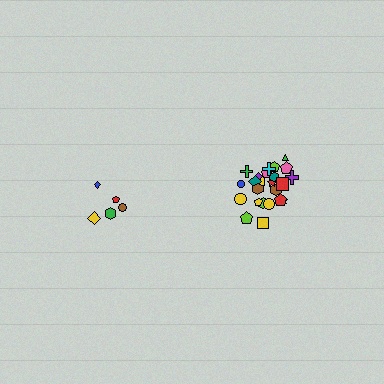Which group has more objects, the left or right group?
The right group.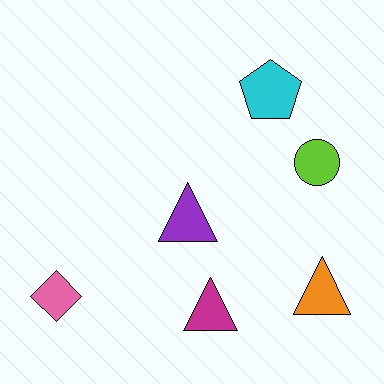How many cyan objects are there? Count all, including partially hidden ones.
There is 1 cyan object.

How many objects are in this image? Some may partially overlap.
There are 6 objects.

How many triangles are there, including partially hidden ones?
There are 3 triangles.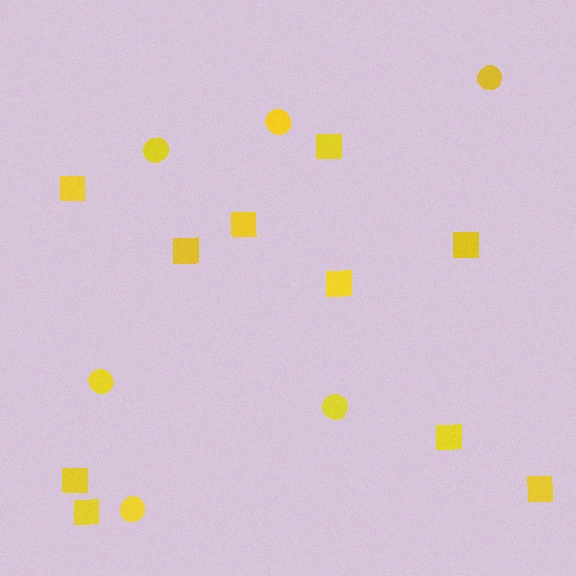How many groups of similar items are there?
There are 2 groups: one group of squares (10) and one group of circles (6).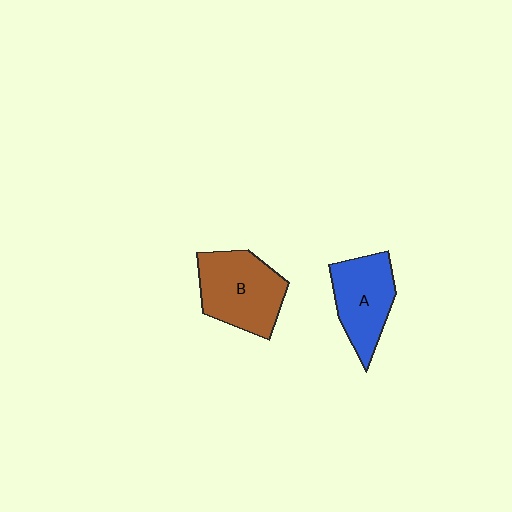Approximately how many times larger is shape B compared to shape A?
Approximately 1.2 times.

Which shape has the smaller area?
Shape A (blue).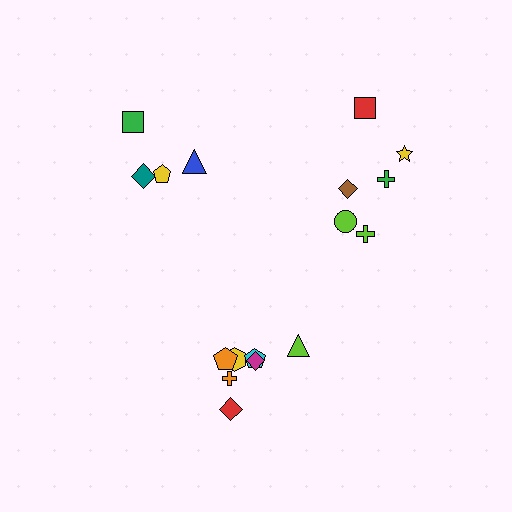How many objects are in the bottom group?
There are 7 objects.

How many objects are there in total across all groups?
There are 17 objects.